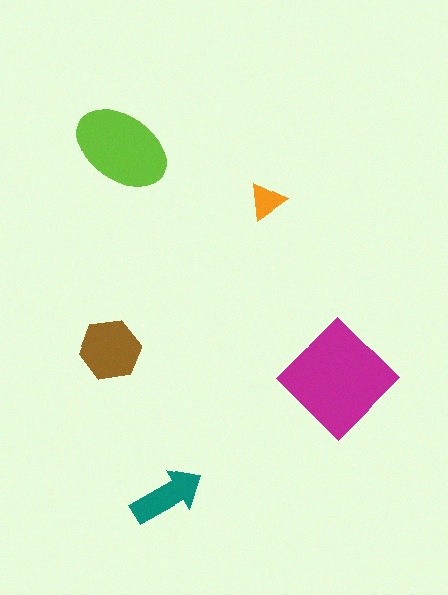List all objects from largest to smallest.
The magenta diamond, the lime ellipse, the brown hexagon, the teal arrow, the orange triangle.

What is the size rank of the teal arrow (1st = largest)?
4th.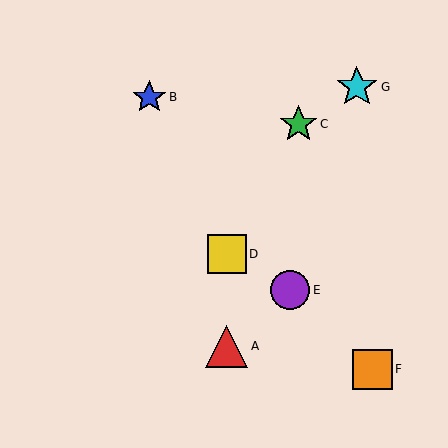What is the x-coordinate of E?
Object E is at x≈290.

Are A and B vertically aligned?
No, A is at x≈227 and B is at x≈149.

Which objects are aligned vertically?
Objects A, D are aligned vertically.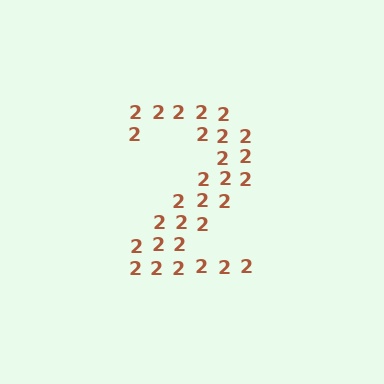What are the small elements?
The small elements are digit 2's.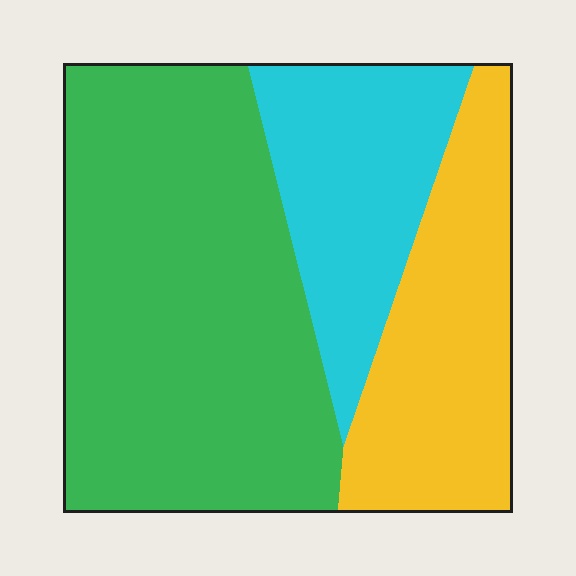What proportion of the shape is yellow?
Yellow takes up about one quarter (1/4) of the shape.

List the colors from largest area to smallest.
From largest to smallest: green, yellow, cyan.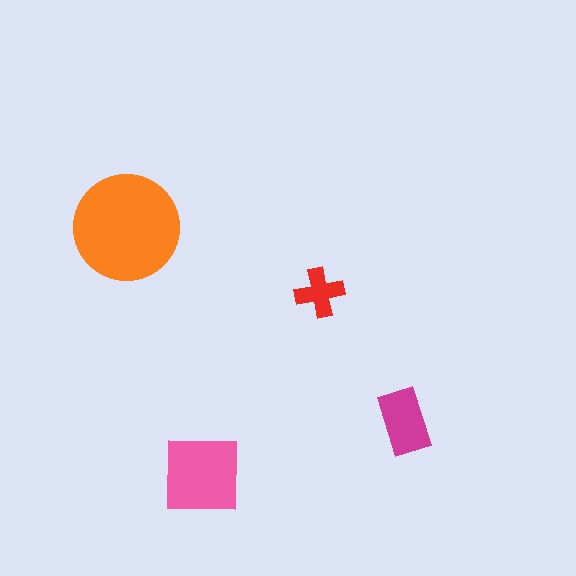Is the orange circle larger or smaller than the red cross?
Larger.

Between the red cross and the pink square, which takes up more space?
The pink square.